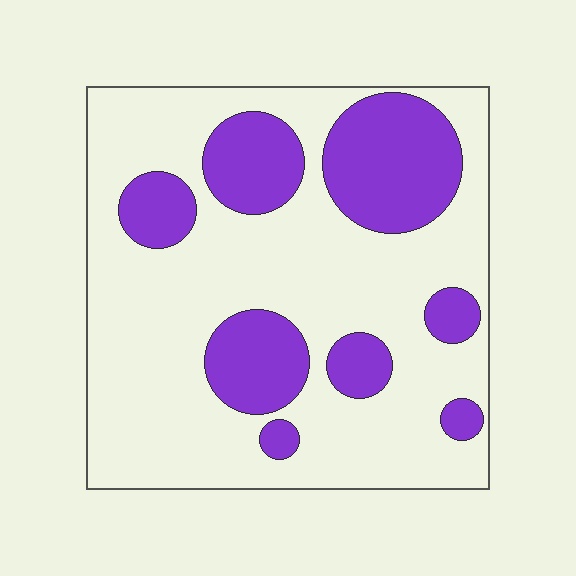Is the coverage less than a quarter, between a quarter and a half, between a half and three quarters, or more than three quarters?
Between a quarter and a half.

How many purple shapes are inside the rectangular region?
8.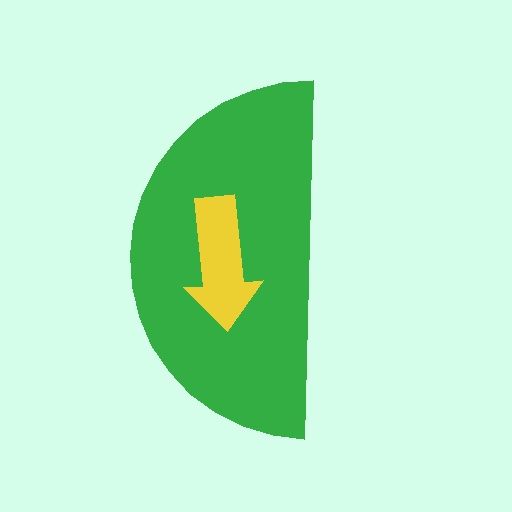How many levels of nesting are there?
2.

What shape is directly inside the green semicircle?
The yellow arrow.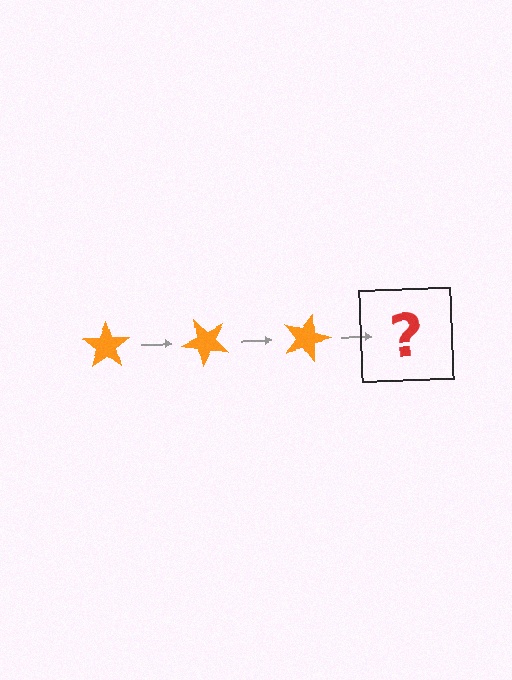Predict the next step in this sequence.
The next step is an orange star rotated 135 degrees.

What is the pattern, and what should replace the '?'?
The pattern is that the star rotates 45 degrees each step. The '?' should be an orange star rotated 135 degrees.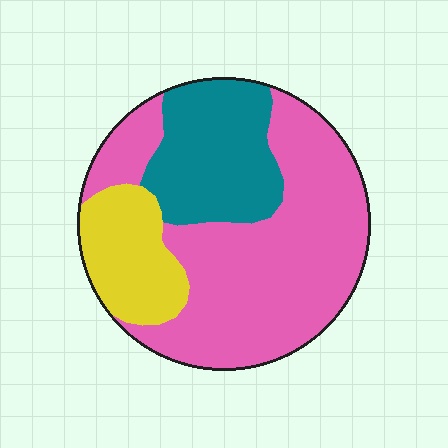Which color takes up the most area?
Pink, at roughly 60%.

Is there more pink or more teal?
Pink.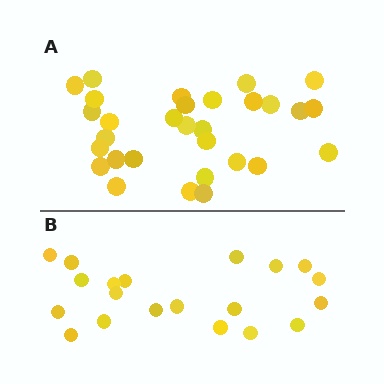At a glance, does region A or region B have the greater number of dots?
Region A (the top region) has more dots.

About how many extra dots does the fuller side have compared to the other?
Region A has roughly 10 or so more dots than region B.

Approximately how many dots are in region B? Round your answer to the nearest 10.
About 20 dots.